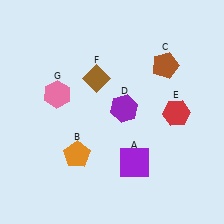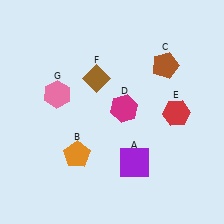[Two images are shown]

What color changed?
The hexagon (D) changed from purple in Image 1 to magenta in Image 2.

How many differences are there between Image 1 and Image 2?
There is 1 difference between the two images.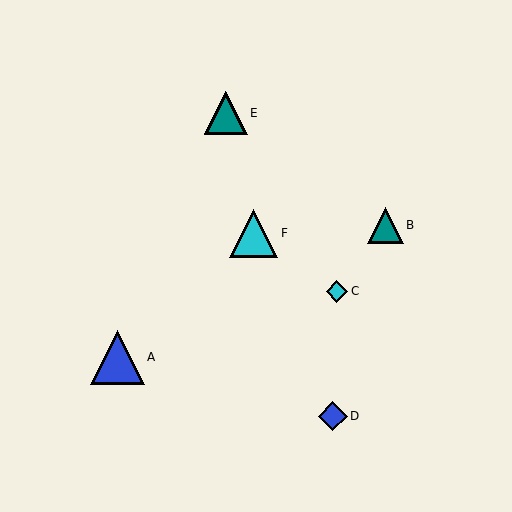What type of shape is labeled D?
Shape D is a blue diamond.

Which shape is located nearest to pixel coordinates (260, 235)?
The cyan triangle (labeled F) at (253, 233) is nearest to that location.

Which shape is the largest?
The blue triangle (labeled A) is the largest.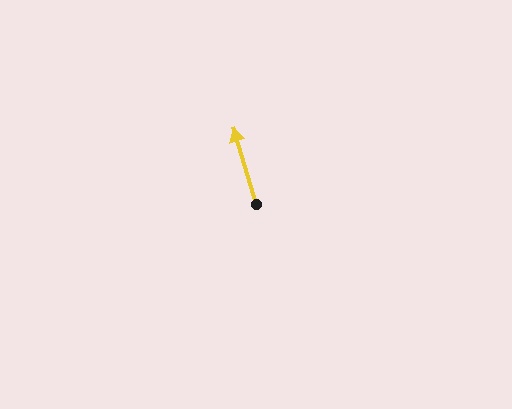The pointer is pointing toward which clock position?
Roughly 11 o'clock.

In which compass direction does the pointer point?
North.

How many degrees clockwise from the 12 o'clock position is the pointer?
Approximately 344 degrees.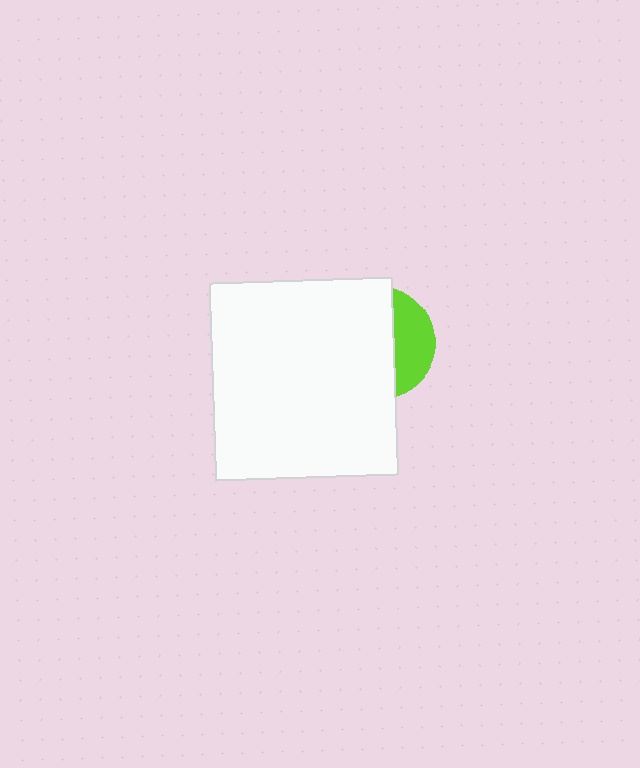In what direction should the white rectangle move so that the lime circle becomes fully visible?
The white rectangle should move left. That is the shortest direction to clear the overlap and leave the lime circle fully visible.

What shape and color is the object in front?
The object in front is a white rectangle.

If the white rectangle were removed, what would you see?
You would see the complete lime circle.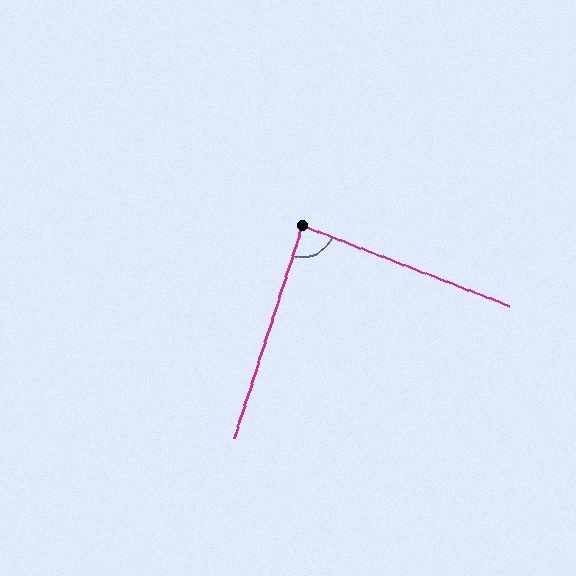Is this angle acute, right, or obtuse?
It is approximately a right angle.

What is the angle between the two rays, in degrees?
Approximately 87 degrees.